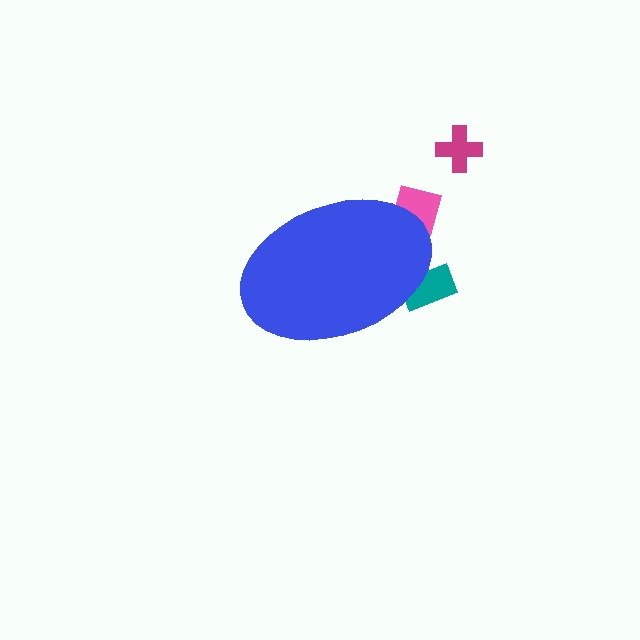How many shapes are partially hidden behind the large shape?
2 shapes are partially hidden.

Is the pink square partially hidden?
Yes, the pink square is partially hidden behind the blue ellipse.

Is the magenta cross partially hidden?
No, the magenta cross is fully visible.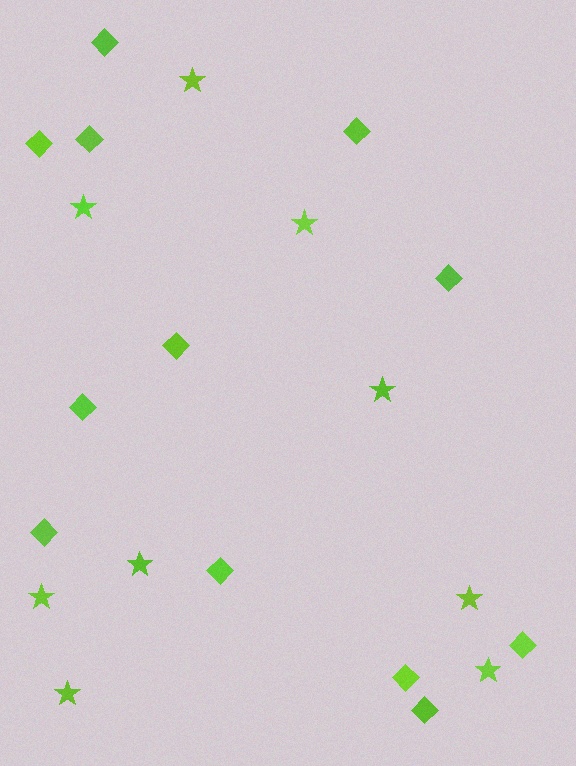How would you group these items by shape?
There are 2 groups: one group of stars (9) and one group of diamonds (12).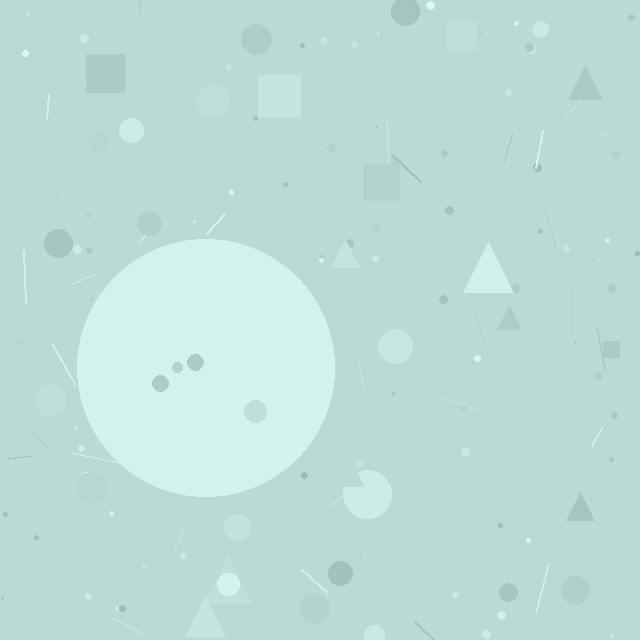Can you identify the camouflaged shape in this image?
The camouflaged shape is a circle.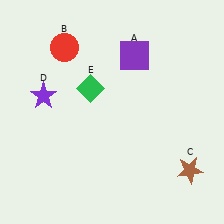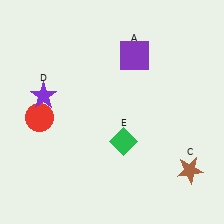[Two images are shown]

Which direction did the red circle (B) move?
The red circle (B) moved down.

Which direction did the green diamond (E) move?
The green diamond (E) moved down.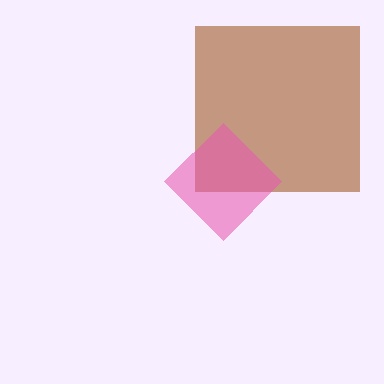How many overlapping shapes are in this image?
There are 2 overlapping shapes in the image.